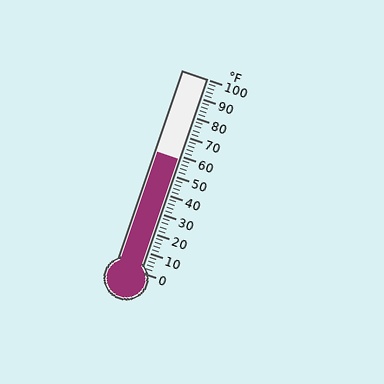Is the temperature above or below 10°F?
The temperature is above 10°F.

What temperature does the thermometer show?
The thermometer shows approximately 58°F.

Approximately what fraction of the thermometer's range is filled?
The thermometer is filled to approximately 60% of its range.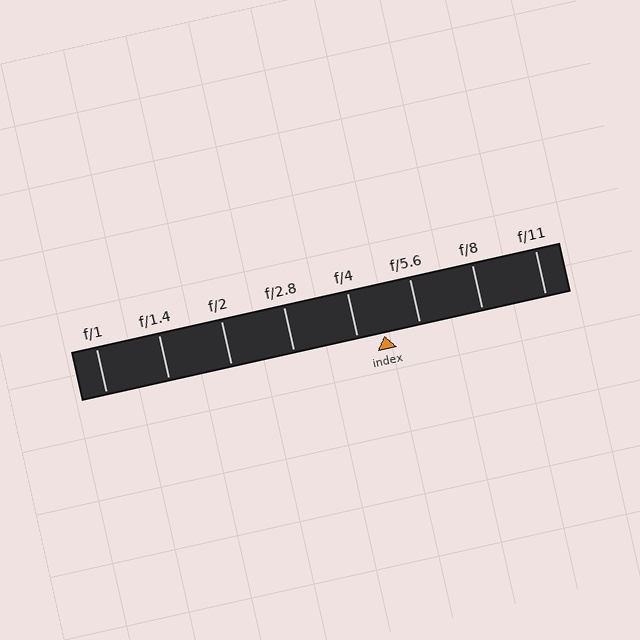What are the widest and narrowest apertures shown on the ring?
The widest aperture shown is f/1 and the narrowest is f/11.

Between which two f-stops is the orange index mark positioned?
The index mark is between f/4 and f/5.6.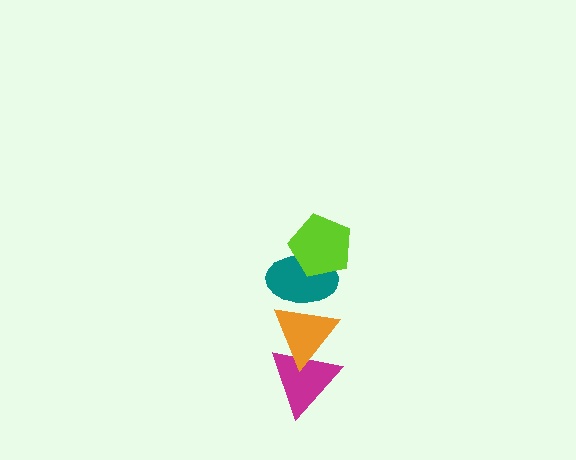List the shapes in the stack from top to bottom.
From top to bottom: the lime pentagon, the teal ellipse, the orange triangle, the magenta triangle.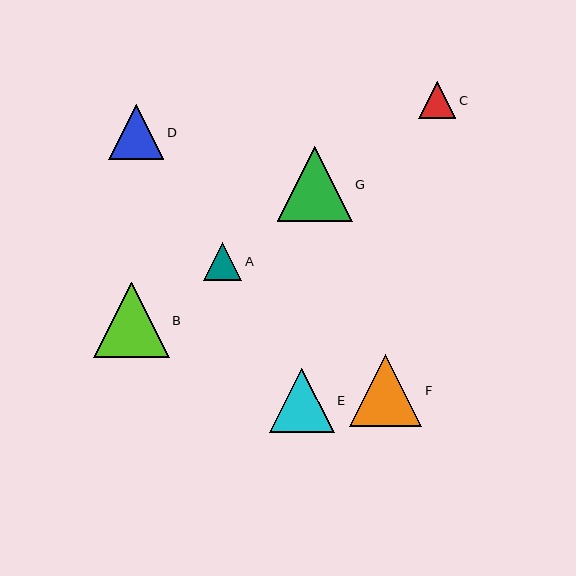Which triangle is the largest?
Triangle B is the largest with a size of approximately 75 pixels.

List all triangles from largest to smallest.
From largest to smallest: B, G, F, E, D, A, C.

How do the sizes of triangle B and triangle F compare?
Triangle B and triangle F are approximately the same size.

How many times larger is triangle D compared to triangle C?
Triangle D is approximately 1.5 times the size of triangle C.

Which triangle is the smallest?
Triangle C is the smallest with a size of approximately 38 pixels.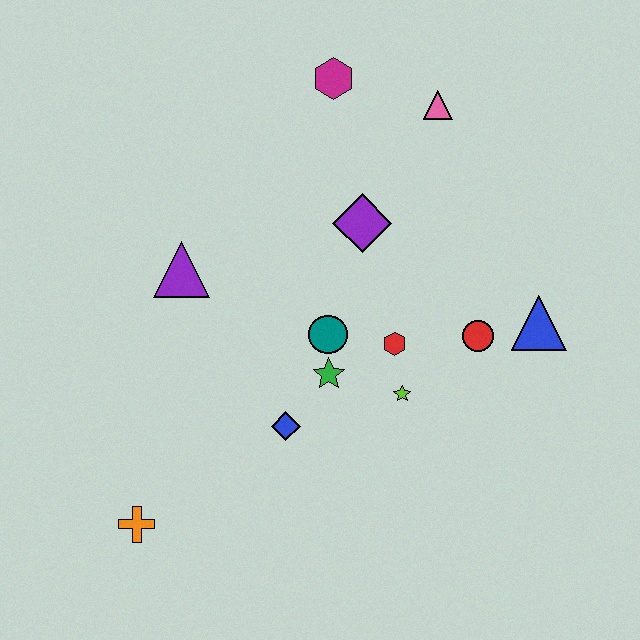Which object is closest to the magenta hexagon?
The pink triangle is closest to the magenta hexagon.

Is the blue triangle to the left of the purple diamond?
No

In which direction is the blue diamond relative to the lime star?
The blue diamond is to the left of the lime star.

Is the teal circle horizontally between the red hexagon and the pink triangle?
No